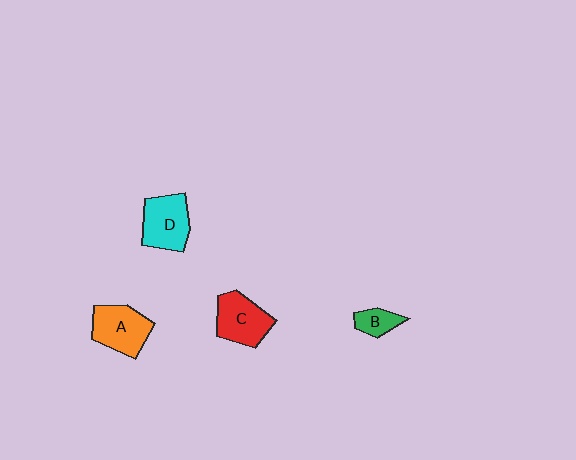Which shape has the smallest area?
Shape B (green).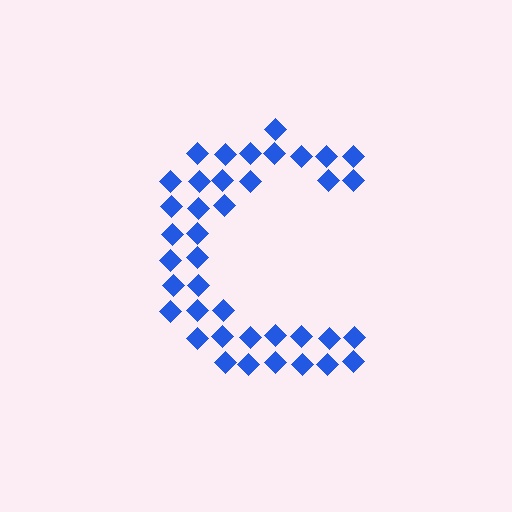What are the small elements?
The small elements are diamonds.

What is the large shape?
The large shape is the letter C.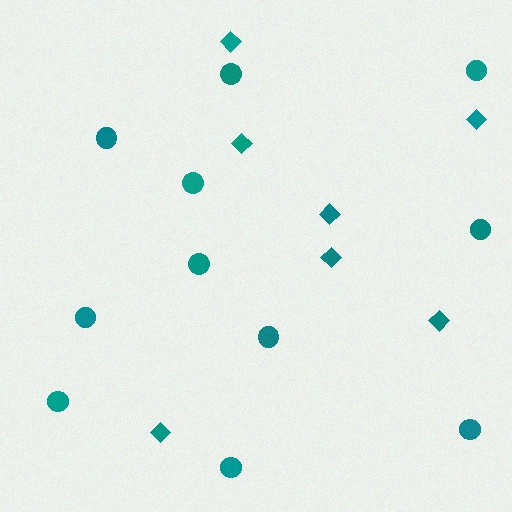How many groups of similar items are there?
There are 2 groups: one group of diamonds (7) and one group of circles (11).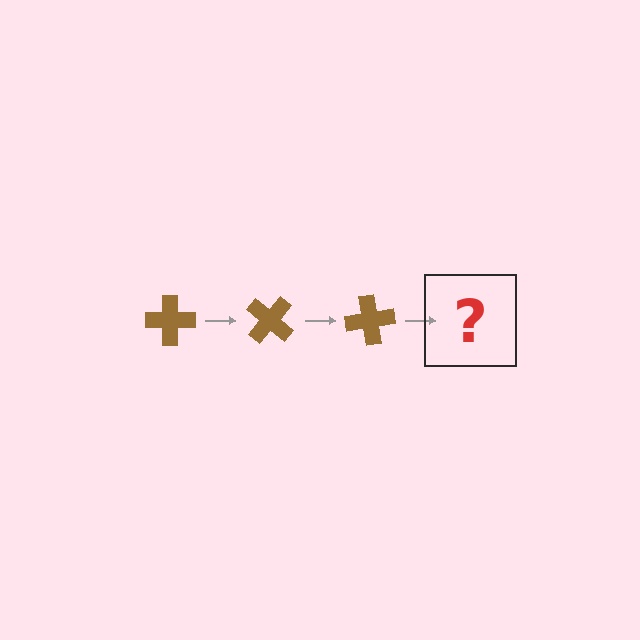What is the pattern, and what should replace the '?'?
The pattern is that the cross rotates 40 degrees each step. The '?' should be a brown cross rotated 120 degrees.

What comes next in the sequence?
The next element should be a brown cross rotated 120 degrees.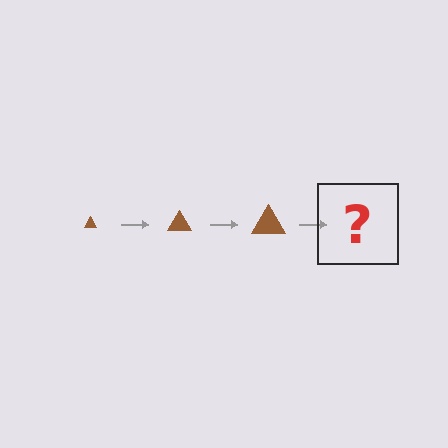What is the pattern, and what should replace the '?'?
The pattern is that the triangle gets progressively larger each step. The '?' should be a brown triangle, larger than the previous one.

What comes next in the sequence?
The next element should be a brown triangle, larger than the previous one.